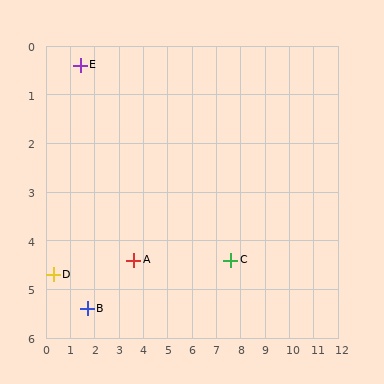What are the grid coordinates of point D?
Point D is at approximately (0.3, 4.7).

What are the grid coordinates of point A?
Point A is at approximately (3.6, 4.4).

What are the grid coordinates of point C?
Point C is at approximately (7.6, 4.4).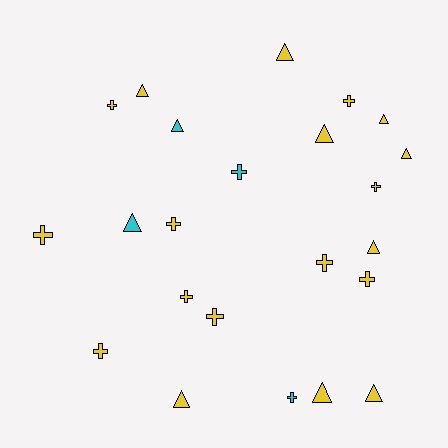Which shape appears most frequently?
Cross, with 12 objects.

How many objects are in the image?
There are 23 objects.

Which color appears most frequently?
Yellow, with 19 objects.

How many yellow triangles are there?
There are 9 yellow triangles.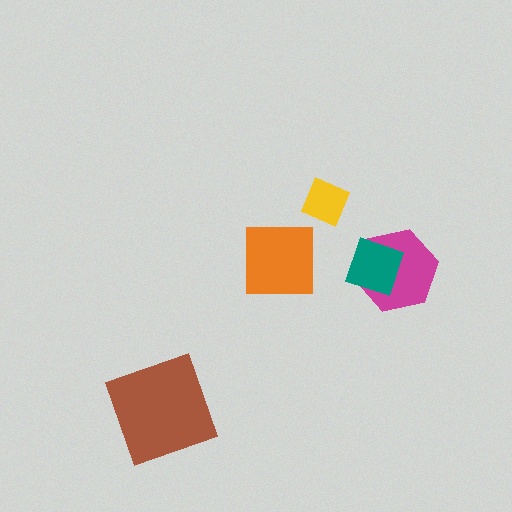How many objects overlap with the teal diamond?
1 object overlaps with the teal diamond.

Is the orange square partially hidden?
No, no other shape covers it.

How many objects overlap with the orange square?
0 objects overlap with the orange square.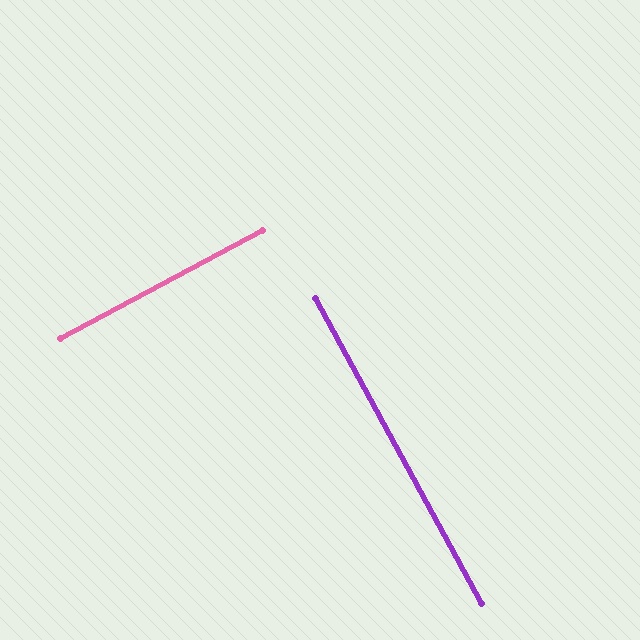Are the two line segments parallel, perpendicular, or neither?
Perpendicular — they meet at approximately 90°.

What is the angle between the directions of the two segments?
Approximately 90 degrees.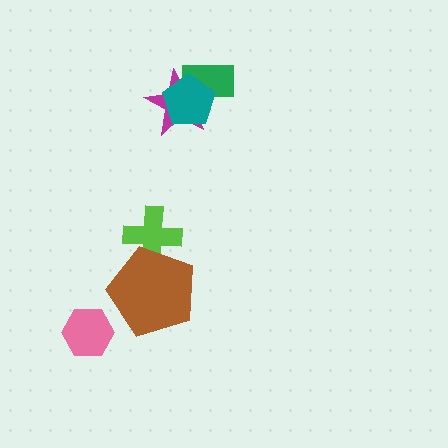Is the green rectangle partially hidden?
Yes, it is partially covered by another shape.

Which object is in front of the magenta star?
The teal pentagon is in front of the magenta star.